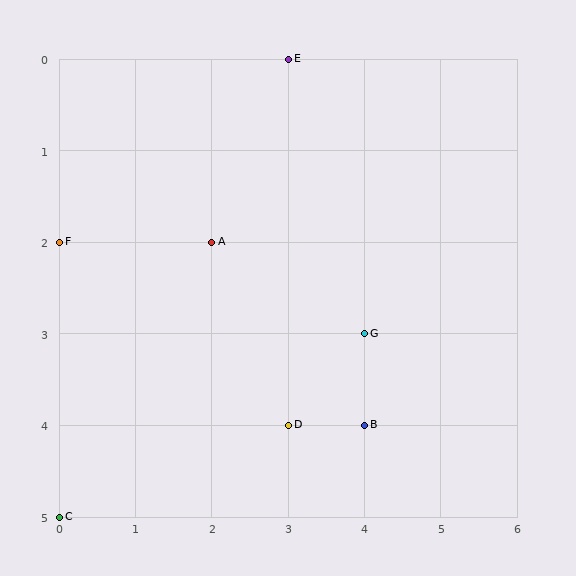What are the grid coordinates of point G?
Point G is at grid coordinates (4, 3).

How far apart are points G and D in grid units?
Points G and D are 1 column and 1 row apart (about 1.4 grid units diagonally).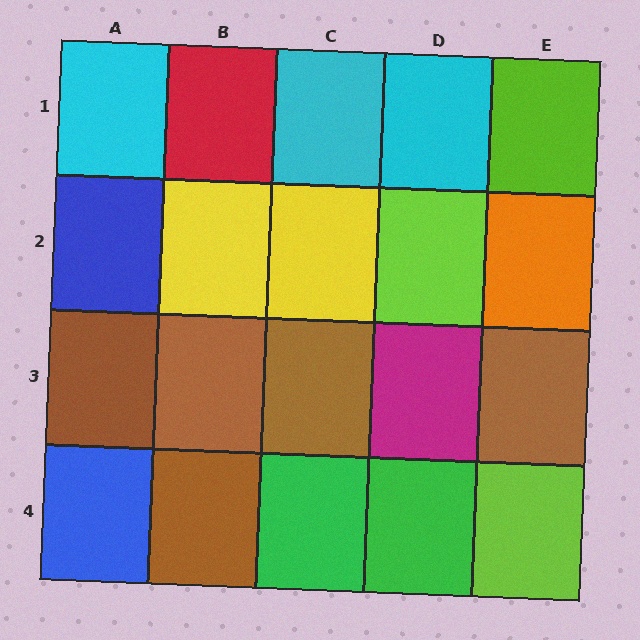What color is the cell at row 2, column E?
Orange.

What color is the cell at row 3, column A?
Brown.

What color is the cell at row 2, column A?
Blue.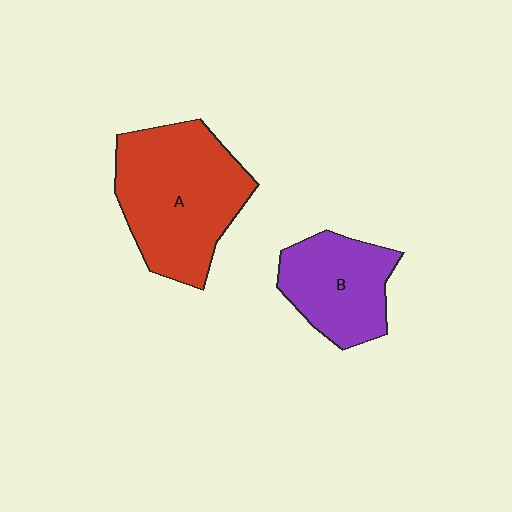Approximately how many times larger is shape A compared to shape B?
Approximately 1.6 times.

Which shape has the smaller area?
Shape B (purple).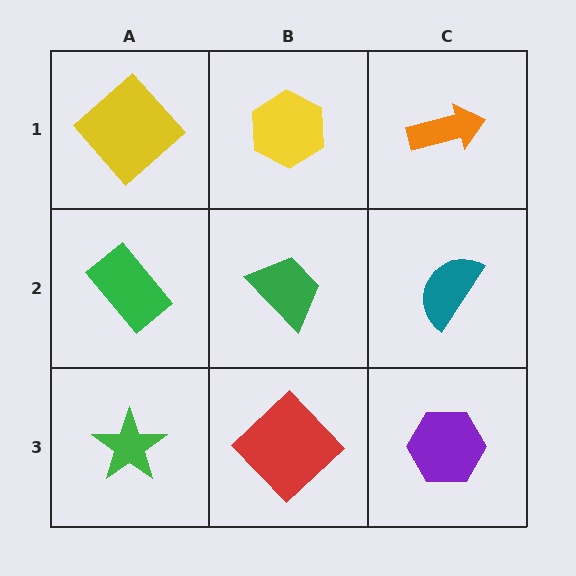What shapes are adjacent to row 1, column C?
A teal semicircle (row 2, column C), a yellow hexagon (row 1, column B).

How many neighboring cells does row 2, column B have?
4.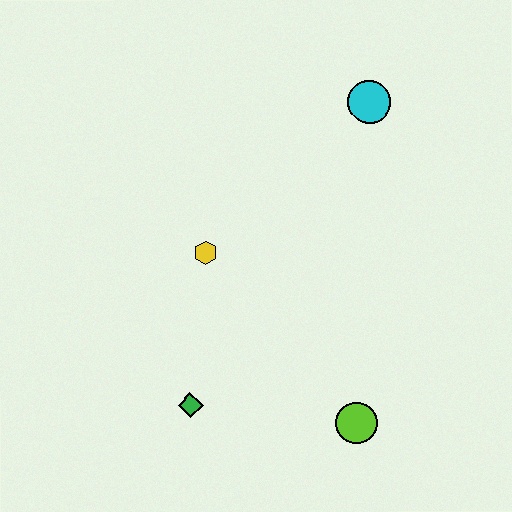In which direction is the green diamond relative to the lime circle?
The green diamond is to the left of the lime circle.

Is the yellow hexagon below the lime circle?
No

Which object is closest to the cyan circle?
The yellow hexagon is closest to the cyan circle.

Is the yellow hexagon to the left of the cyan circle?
Yes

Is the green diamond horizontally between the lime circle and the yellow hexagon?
No